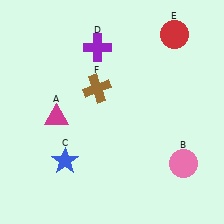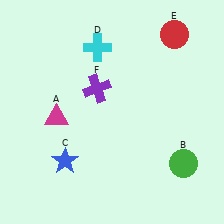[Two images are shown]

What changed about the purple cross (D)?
In Image 1, D is purple. In Image 2, it changed to cyan.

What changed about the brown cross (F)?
In Image 1, F is brown. In Image 2, it changed to purple.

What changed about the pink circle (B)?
In Image 1, B is pink. In Image 2, it changed to green.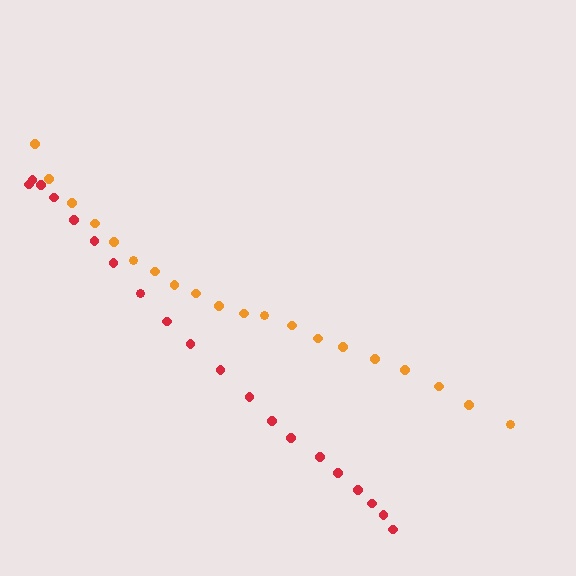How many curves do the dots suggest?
There are 2 distinct paths.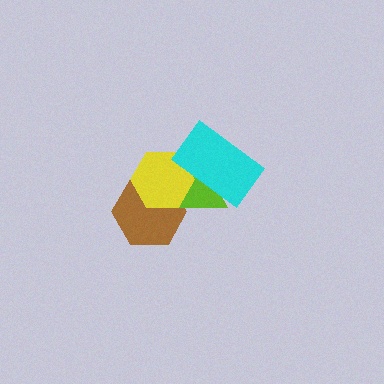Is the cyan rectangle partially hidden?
No, no other shape covers it.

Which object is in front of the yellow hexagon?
The cyan rectangle is in front of the yellow hexagon.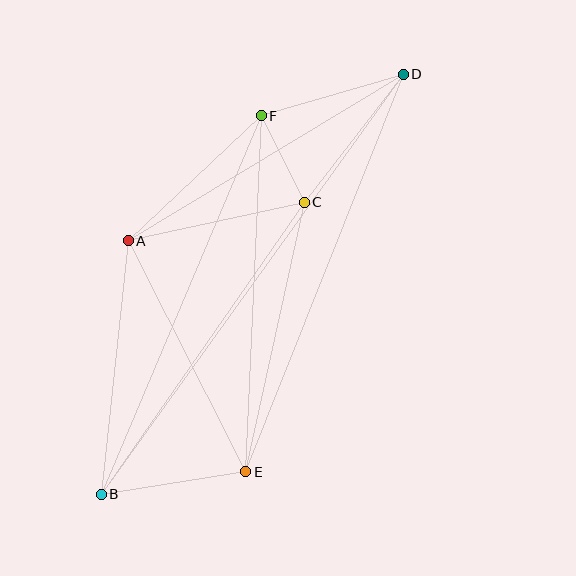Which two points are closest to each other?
Points C and F are closest to each other.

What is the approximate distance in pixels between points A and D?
The distance between A and D is approximately 322 pixels.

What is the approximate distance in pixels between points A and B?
The distance between A and B is approximately 255 pixels.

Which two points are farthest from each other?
Points B and D are farthest from each other.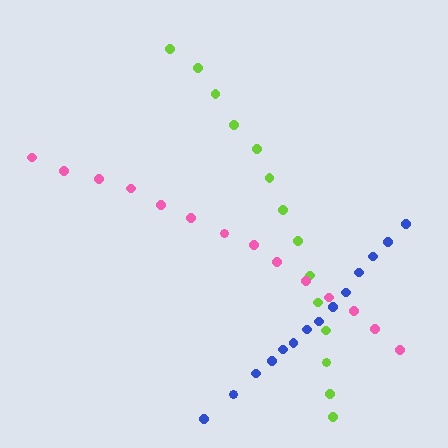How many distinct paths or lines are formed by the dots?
There are 3 distinct paths.